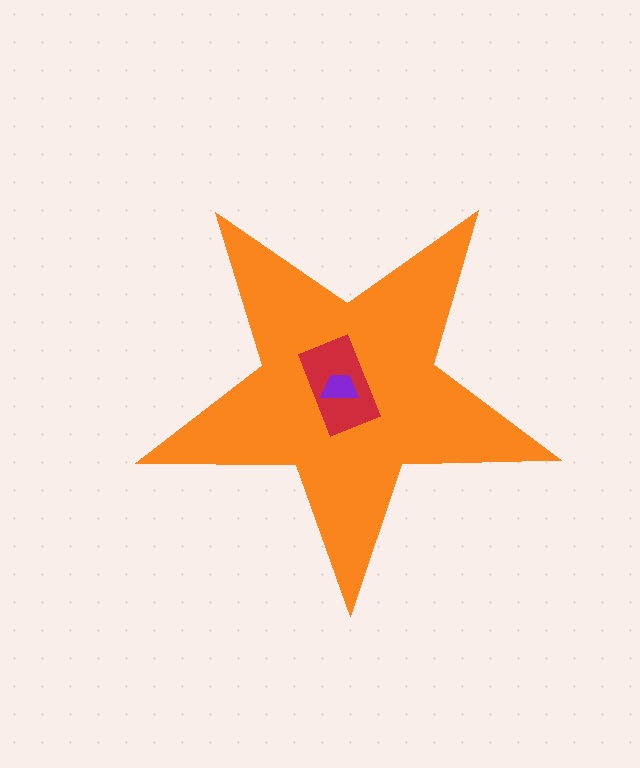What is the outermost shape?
The orange star.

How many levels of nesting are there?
3.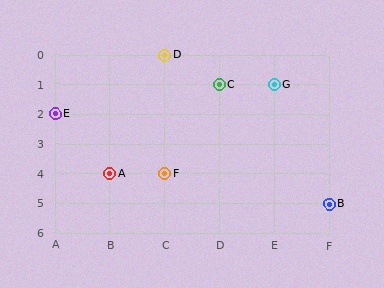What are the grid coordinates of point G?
Point G is at grid coordinates (E, 1).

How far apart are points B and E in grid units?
Points B and E are 5 columns and 3 rows apart (about 5.8 grid units diagonally).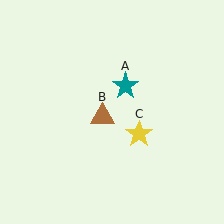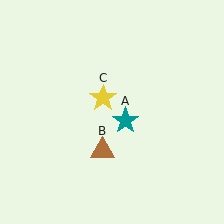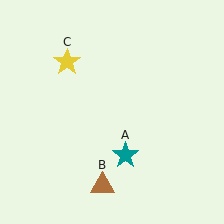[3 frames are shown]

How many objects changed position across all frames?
3 objects changed position: teal star (object A), brown triangle (object B), yellow star (object C).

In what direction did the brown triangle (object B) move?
The brown triangle (object B) moved down.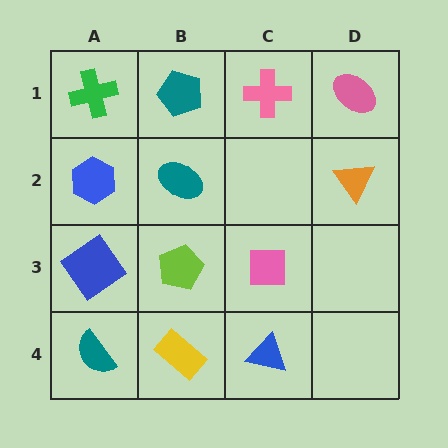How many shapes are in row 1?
4 shapes.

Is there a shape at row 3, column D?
No, that cell is empty.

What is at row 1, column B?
A teal pentagon.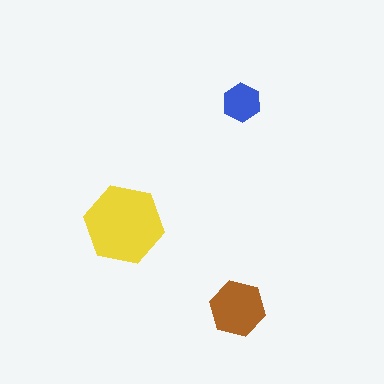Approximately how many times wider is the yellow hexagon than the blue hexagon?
About 2 times wider.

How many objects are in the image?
There are 3 objects in the image.